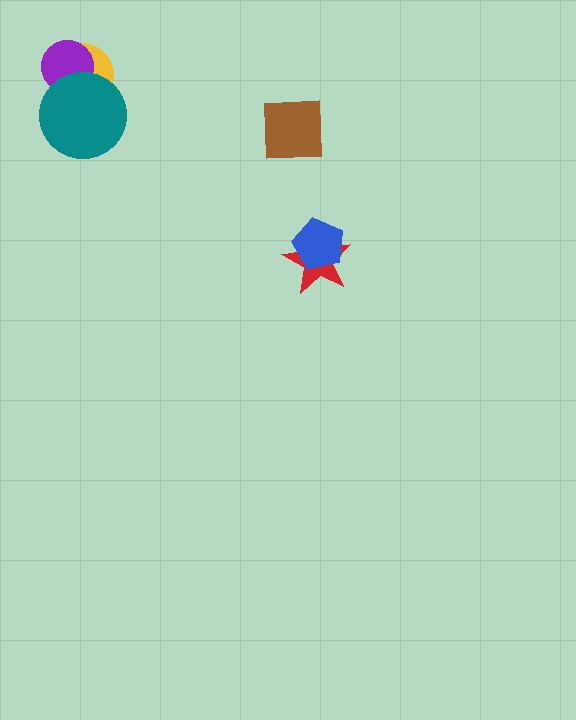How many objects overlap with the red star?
1 object overlaps with the red star.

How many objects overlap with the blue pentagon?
1 object overlaps with the blue pentagon.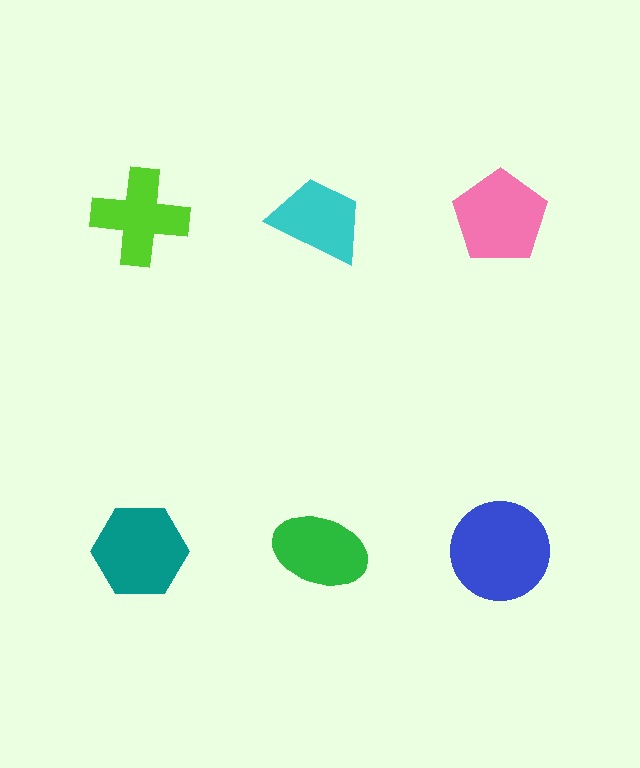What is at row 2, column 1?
A teal hexagon.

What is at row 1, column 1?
A lime cross.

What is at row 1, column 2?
A cyan trapezoid.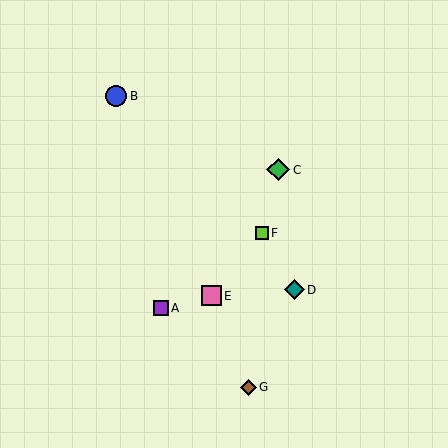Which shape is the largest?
The green diamond (labeled C) is the largest.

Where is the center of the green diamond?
The center of the green diamond is at (278, 170).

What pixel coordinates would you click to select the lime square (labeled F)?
Click at (262, 233) to select the lime square F.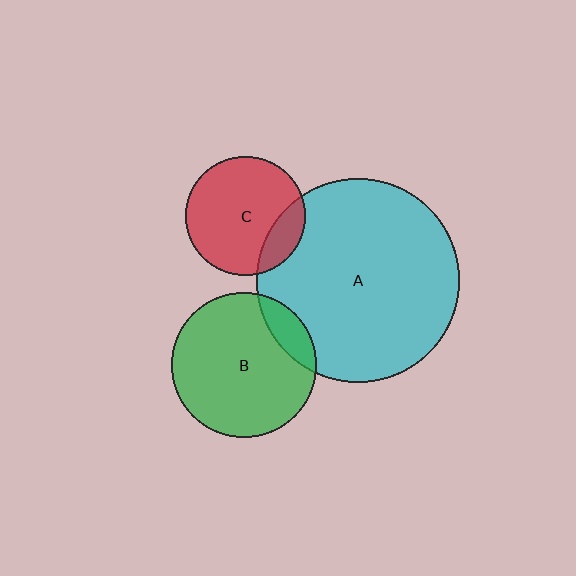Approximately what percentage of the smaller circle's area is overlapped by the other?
Approximately 20%.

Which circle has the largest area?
Circle A (cyan).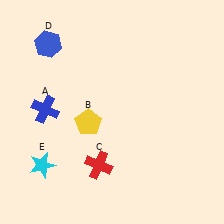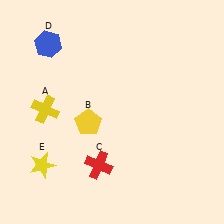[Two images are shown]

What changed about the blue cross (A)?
In Image 1, A is blue. In Image 2, it changed to yellow.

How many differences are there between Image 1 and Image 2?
There are 2 differences between the two images.